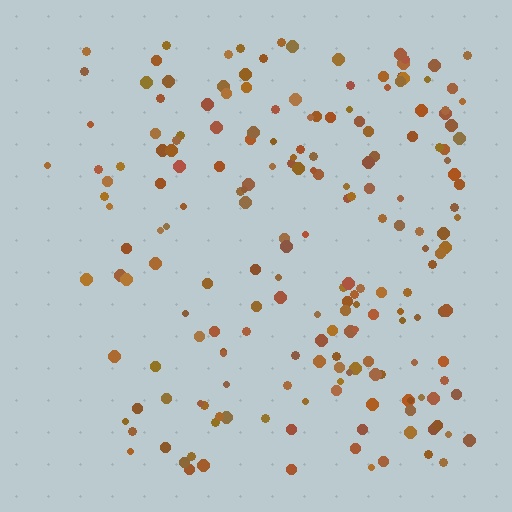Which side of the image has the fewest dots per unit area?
The left.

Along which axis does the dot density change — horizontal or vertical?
Horizontal.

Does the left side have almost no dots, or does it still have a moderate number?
Still a moderate number, just noticeably fewer than the right.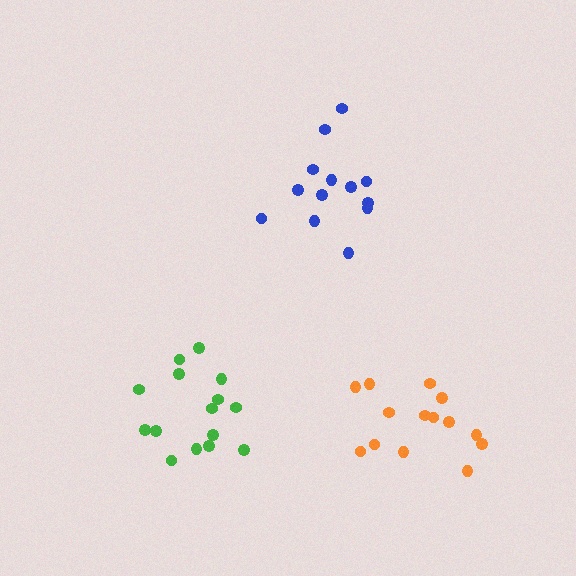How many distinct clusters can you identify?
There are 3 distinct clusters.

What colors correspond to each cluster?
The clusters are colored: orange, blue, green.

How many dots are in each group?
Group 1: 14 dots, Group 2: 13 dots, Group 3: 15 dots (42 total).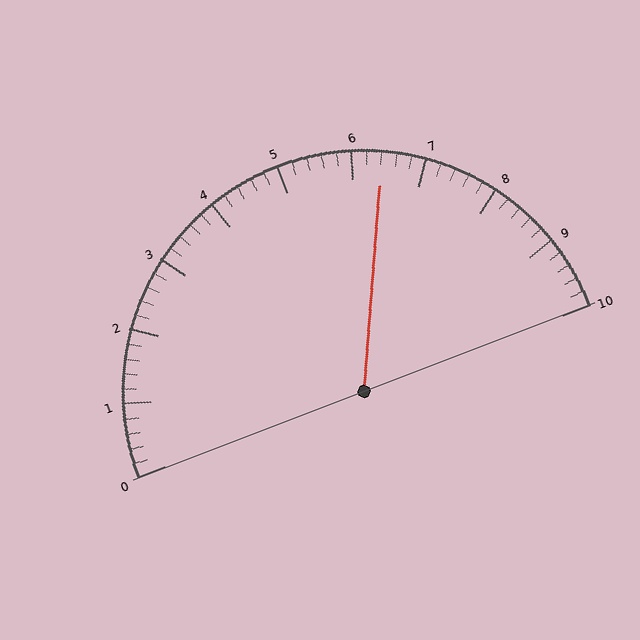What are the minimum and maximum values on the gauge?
The gauge ranges from 0 to 10.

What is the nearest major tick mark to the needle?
The nearest major tick mark is 6.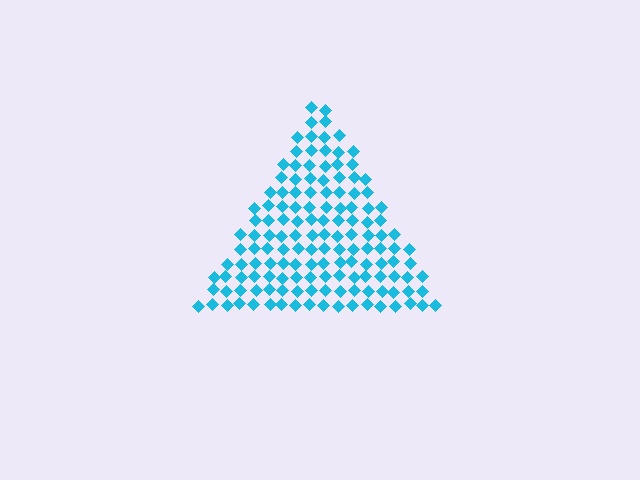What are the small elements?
The small elements are diamonds.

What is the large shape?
The large shape is a triangle.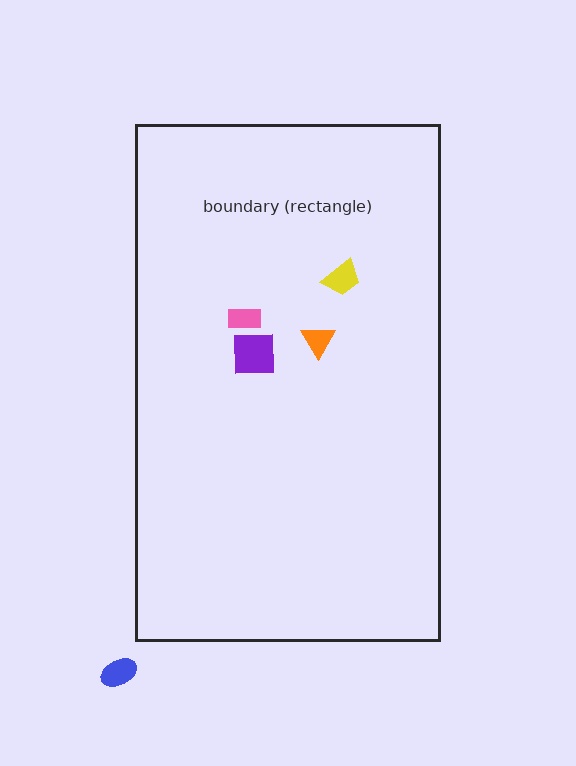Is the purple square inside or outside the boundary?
Inside.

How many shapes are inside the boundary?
4 inside, 1 outside.